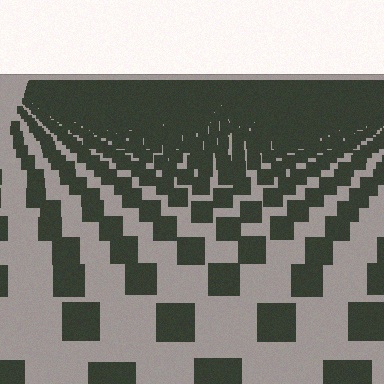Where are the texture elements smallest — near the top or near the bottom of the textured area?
Near the top.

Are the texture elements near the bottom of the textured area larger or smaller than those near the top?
Larger. Near the bottom, elements are closer to the viewer and appear at a bigger on-screen size.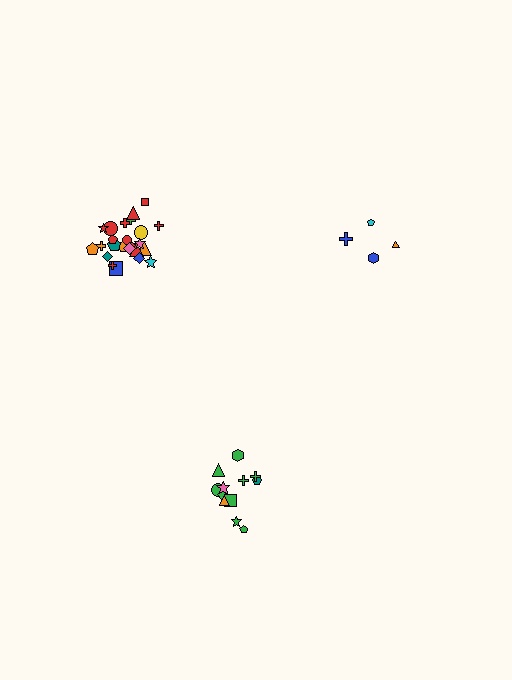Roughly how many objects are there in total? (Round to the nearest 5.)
Roughly 40 objects in total.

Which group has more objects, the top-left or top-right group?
The top-left group.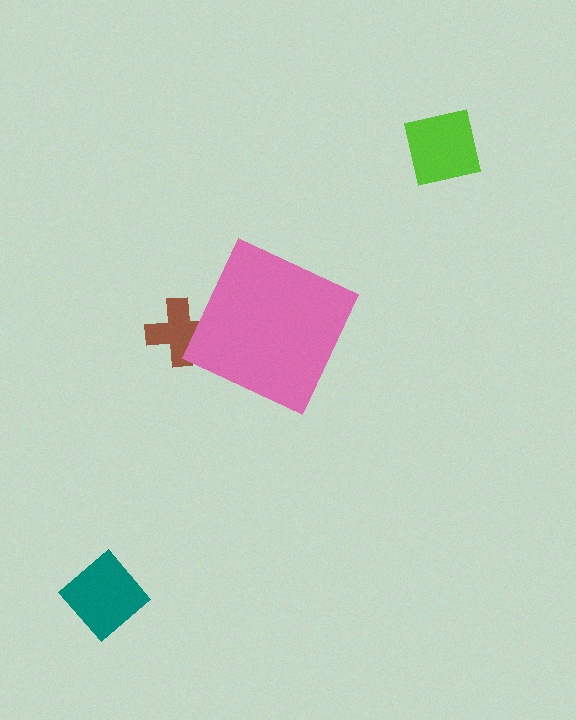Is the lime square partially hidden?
No, the lime square is fully visible.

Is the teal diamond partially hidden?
No, the teal diamond is fully visible.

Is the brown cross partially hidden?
Yes, the brown cross is partially hidden behind the pink diamond.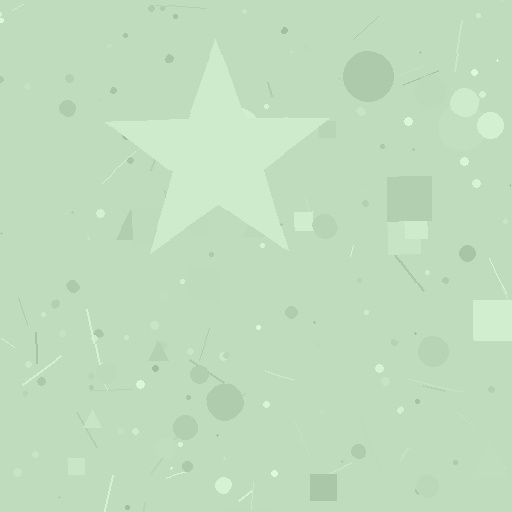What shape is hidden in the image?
A star is hidden in the image.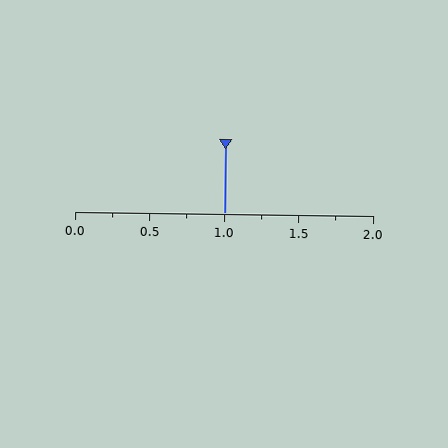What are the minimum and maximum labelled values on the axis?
The axis runs from 0.0 to 2.0.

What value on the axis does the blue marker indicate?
The marker indicates approximately 1.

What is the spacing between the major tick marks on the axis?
The major ticks are spaced 0.5 apart.